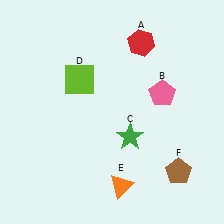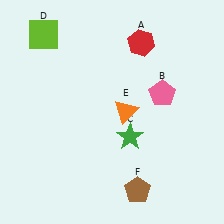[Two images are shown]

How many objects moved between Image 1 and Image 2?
3 objects moved between the two images.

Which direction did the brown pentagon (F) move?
The brown pentagon (F) moved left.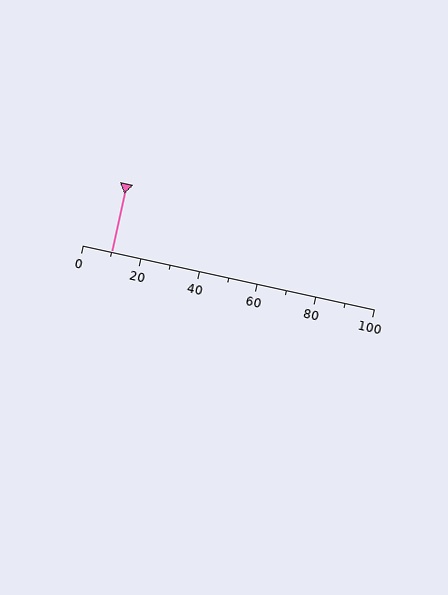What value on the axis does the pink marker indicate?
The marker indicates approximately 10.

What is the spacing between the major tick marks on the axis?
The major ticks are spaced 20 apart.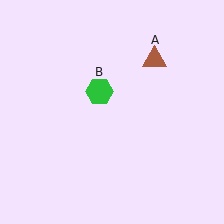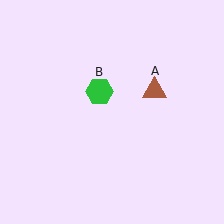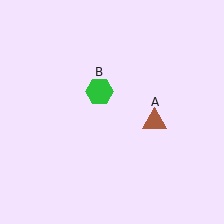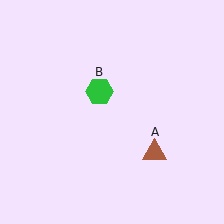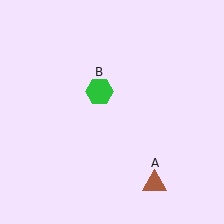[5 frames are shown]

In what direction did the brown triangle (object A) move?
The brown triangle (object A) moved down.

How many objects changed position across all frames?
1 object changed position: brown triangle (object A).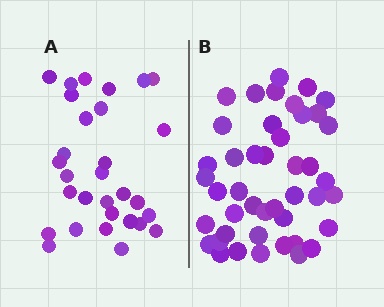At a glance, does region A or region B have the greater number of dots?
Region B (the right region) has more dots.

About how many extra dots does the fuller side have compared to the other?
Region B has approximately 15 more dots than region A.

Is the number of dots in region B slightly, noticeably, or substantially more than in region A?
Region B has substantially more. The ratio is roughly 1.5 to 1.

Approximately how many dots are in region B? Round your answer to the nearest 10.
About 40 dots. (The exact count is 44, which rounds to 40.)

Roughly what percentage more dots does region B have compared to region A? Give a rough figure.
About 45% more.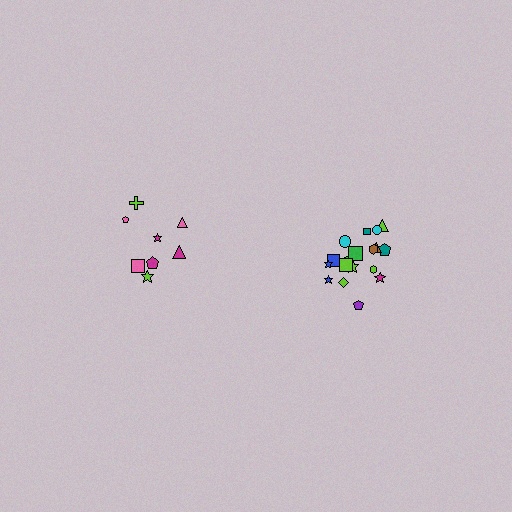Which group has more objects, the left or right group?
The right group.